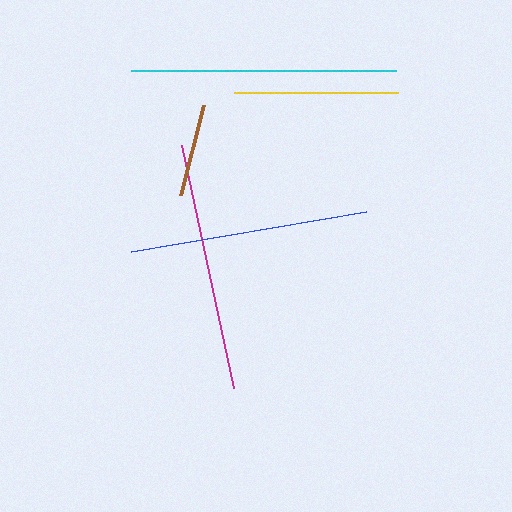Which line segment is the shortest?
The brown line is the shortest at approximately 93 pixels.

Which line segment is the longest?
The cyan line is the longest at approximately 265 pixels.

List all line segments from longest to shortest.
From longest to shortest: cyan, magenta, blue, yellow, brown.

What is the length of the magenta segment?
The magenta segment is approximately 249 pixels long.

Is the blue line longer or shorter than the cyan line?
The cyan line is longer than the blue line.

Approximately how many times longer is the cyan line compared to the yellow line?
The cyan line is approximately 1.6 times the length of the yellow line.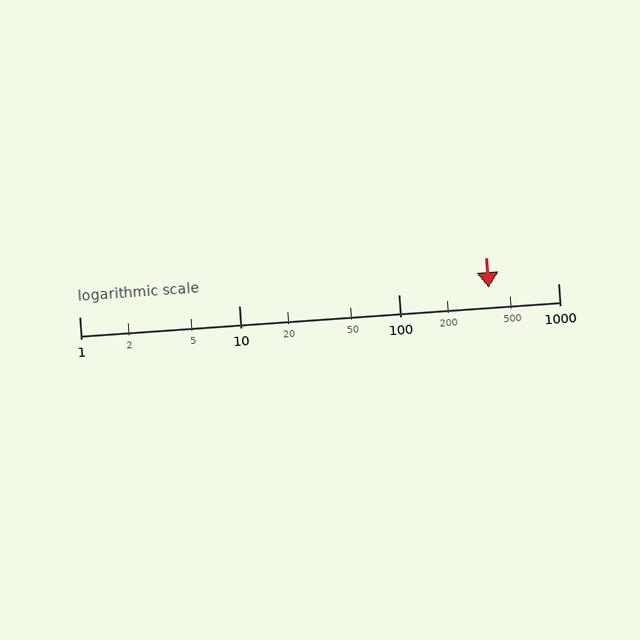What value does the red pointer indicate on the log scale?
The pointer indicates approximately 370.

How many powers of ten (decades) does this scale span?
The scale spans 3 decades, from 1 to 1000.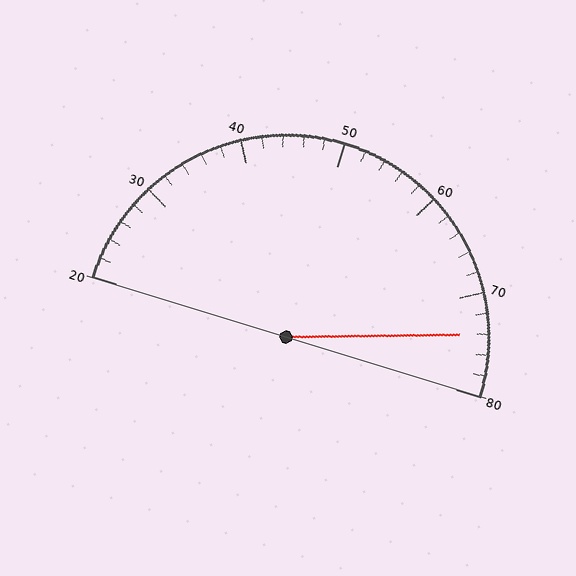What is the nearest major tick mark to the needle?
The nearest major tick mark is 70.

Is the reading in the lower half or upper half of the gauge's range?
The reading is in the upper half of the range (20 to 80).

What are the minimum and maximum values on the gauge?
The gauge ranges from 20 to 80.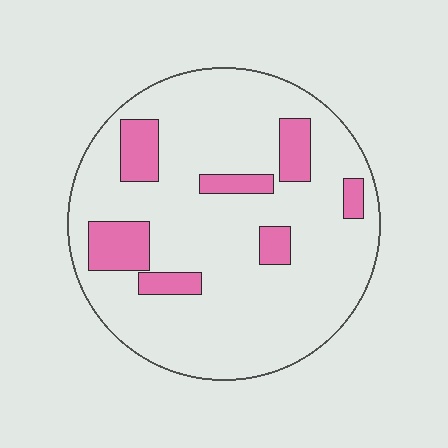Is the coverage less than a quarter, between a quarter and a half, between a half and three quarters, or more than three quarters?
Less than a quarter.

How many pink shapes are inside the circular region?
7.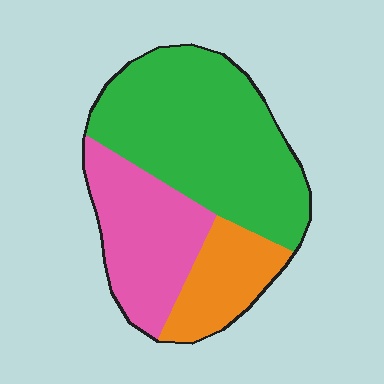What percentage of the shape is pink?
Pink takes up about one quarter (1/4) of the shape.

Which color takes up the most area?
Green, at roughly 55%.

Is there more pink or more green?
Green.